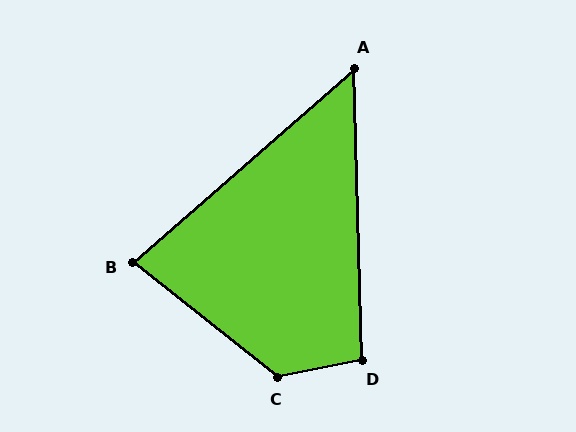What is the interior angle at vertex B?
Approximately 80 degrees (acute).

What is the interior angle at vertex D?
Approximately 100 degrees (obtuse).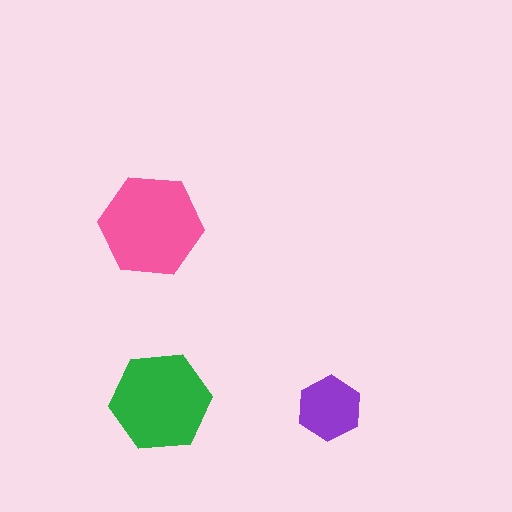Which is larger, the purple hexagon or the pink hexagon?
The pink one.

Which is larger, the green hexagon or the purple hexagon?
The green one.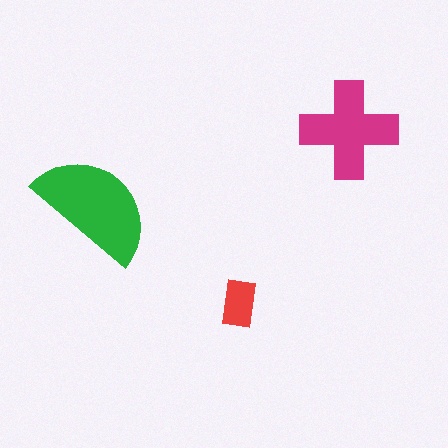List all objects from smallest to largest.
The red rectangle, the magenta cross, the green semicircle.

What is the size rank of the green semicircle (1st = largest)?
1st.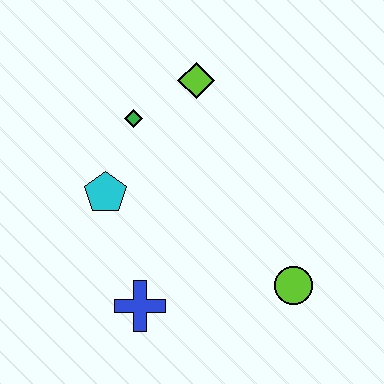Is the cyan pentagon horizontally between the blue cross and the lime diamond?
No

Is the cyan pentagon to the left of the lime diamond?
Yes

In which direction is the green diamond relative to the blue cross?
The green diamond is above the blue cross.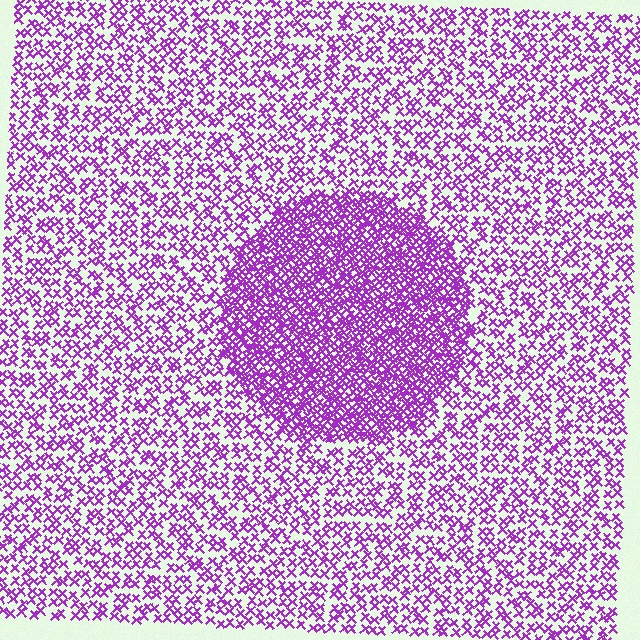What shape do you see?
I see a circle.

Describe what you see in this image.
The image contains small purple elements arranged at two different densities. A circle-shaped region is visible where the elements are more densely packed than the surrounding area.